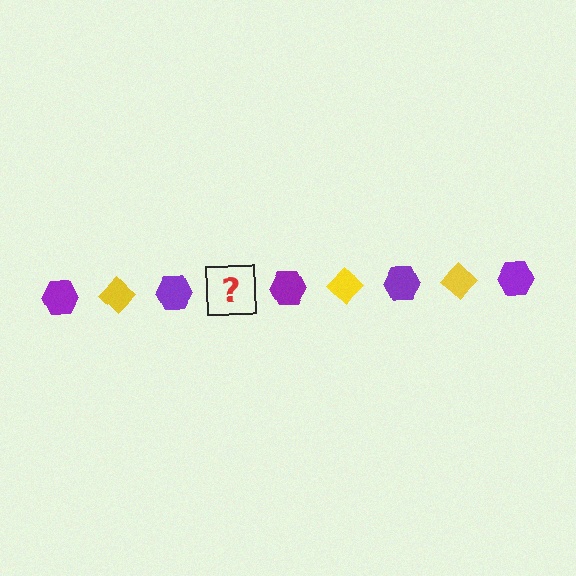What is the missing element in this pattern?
The missing element is a yellow diamond.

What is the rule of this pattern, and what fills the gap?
The rule is that the pattern alternates between purple hexagon and yellow diamond. The gap should be filled with a yellow diamond.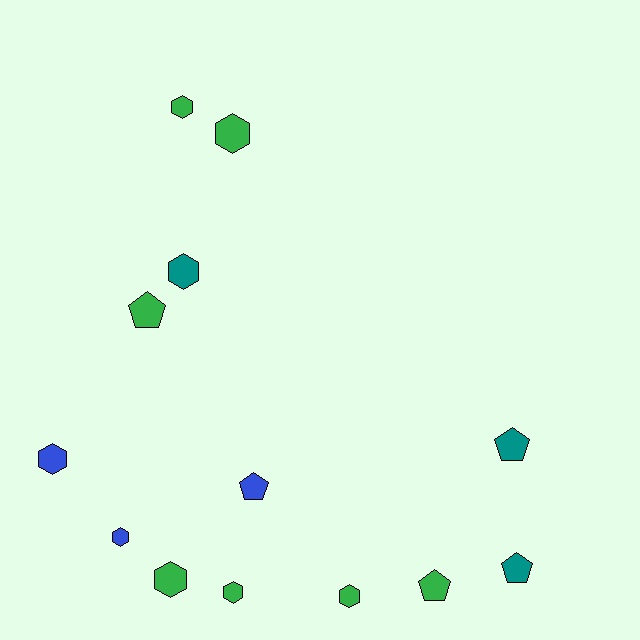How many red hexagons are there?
There are no red hexagons.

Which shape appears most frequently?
Hexagon, with 8 objects.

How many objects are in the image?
There are 13 objects.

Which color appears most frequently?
Green, with 7 objects.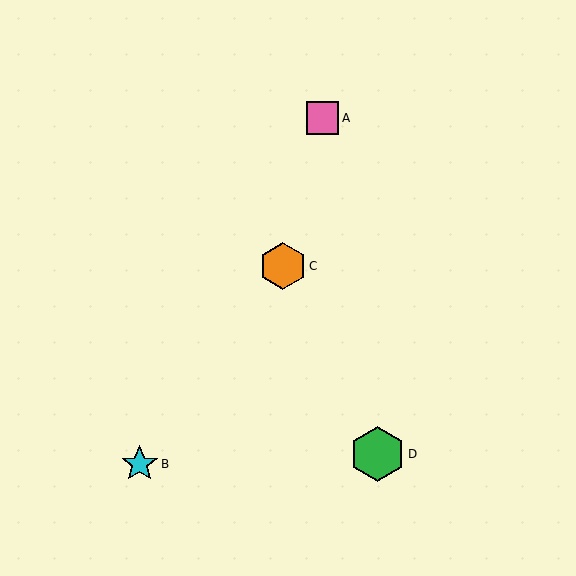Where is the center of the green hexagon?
The center of the green hexagon is at (377, 454).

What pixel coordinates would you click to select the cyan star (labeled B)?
Click at (140, 464) to select the cyan star B.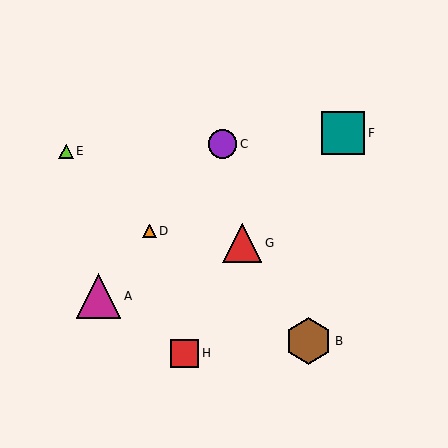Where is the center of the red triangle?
The center of the red triangle is at (242, 243).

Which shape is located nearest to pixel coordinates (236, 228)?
The red triangle (labeled G) at (242, 243) is nearest to that location.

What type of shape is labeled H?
Shape H is a red square.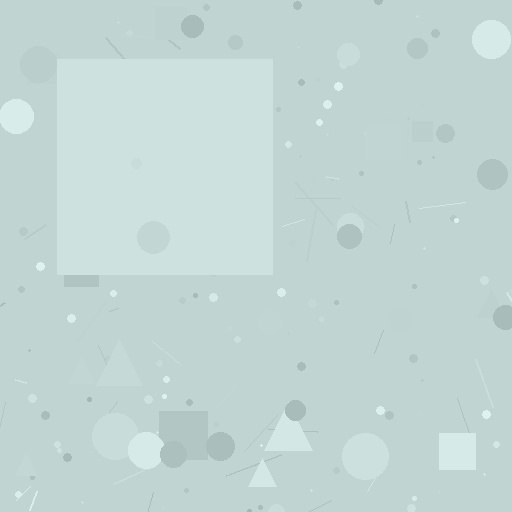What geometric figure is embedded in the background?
A square is embedded in the background.